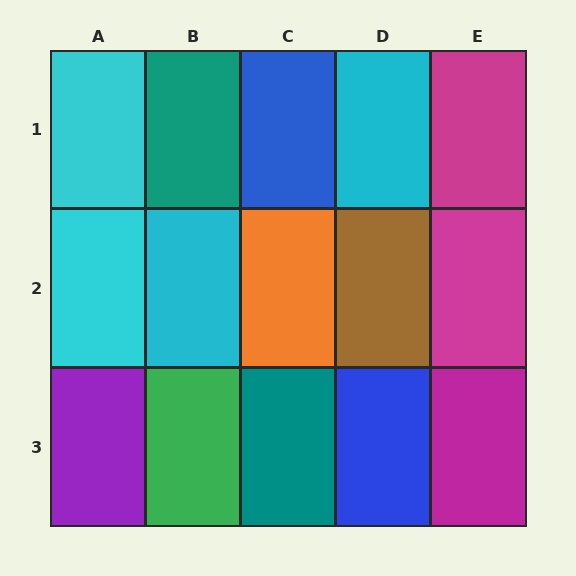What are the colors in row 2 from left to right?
Cyan, cyan, orange, brown, magenta.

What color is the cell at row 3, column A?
Purple.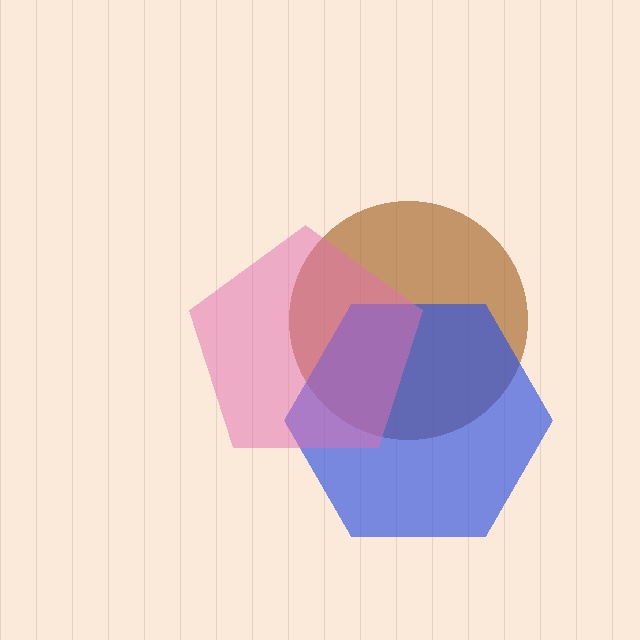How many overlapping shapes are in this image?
There are 3 overlapping shapes in the image.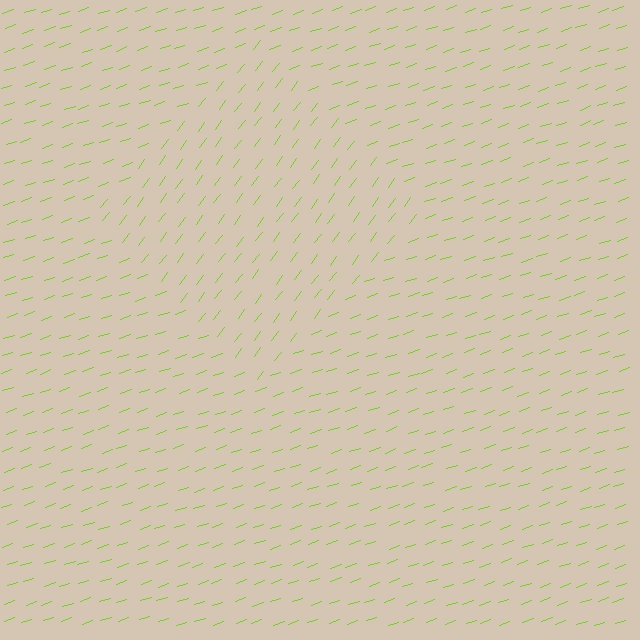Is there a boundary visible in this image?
Yes, there is a texture boundary formed by a change in line orientation.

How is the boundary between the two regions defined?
The boundary is defined purely by a change in line orientation (approximately 33 degrees difference). All lines are the same color and thickness.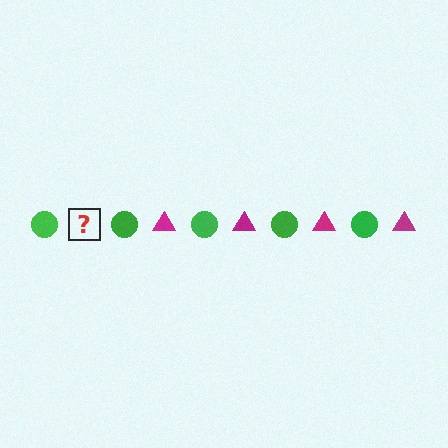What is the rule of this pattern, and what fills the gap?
The rule is that the pattern alternates between green circle and magenta triangle. The gap should be filled with a magenta triangle.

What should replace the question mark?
The question mark should be replaced with a magenta triangle.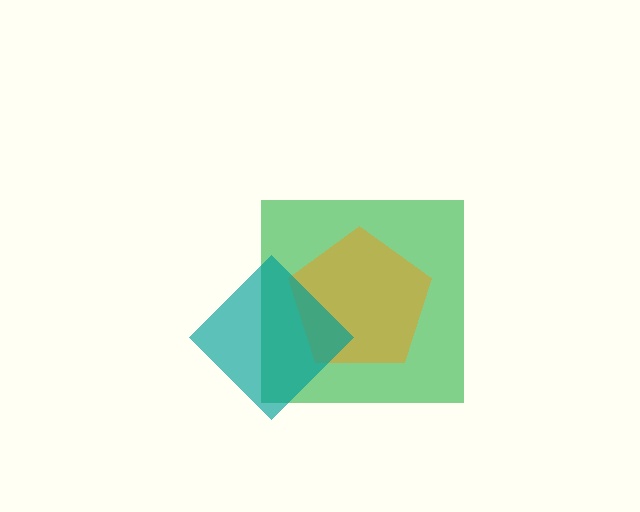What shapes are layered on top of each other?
The layered shapes are: a green square, an orange pentagon, a teal diamond.